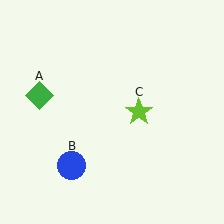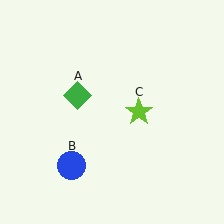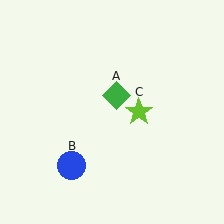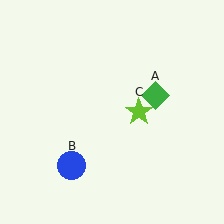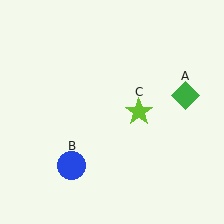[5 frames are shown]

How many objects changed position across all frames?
1 object changed position: green diamond (object A).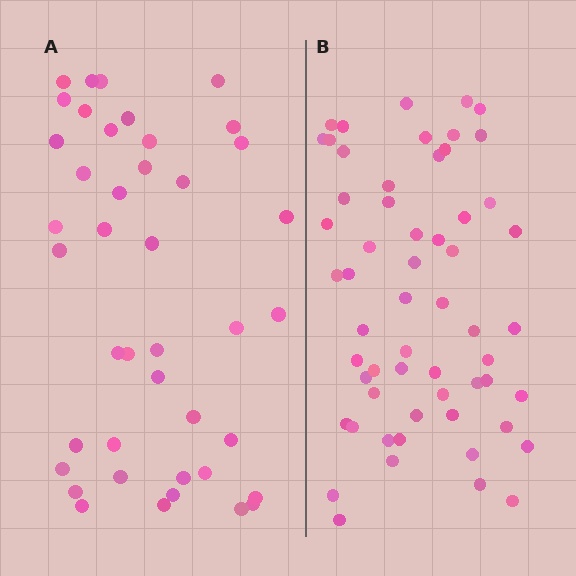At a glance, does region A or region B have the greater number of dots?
Region B (the right region) has more dots.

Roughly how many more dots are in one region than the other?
Region B has approximately 15 more dots than region A.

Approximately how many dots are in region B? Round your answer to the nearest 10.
About 60 dots. (The exact count is 58, which rounds to 60.)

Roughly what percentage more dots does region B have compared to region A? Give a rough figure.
About 40% more.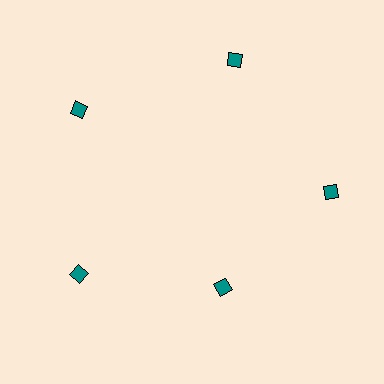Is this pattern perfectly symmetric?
No. The 5 teal diamonds are arranged in a ring, but one element near the 5 o'clock position is pulled inward toward the center, breaking the 5-fold rotational symmetry.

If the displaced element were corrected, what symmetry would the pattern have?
It would have 5-fold rotational symmetry — the pattern would map onto itself every 72 degrees.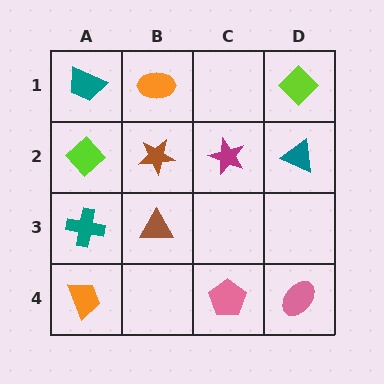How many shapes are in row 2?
4 shapes.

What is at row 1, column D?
A lime diamond.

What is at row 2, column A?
A lime diamond.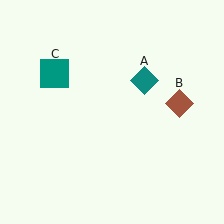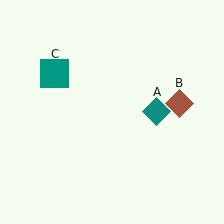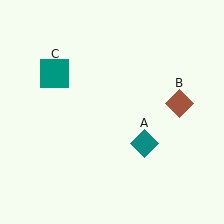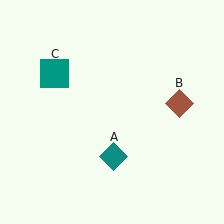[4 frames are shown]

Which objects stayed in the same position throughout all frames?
Brown diamond (object B) and teal square (object C) remained stationary.